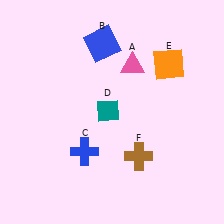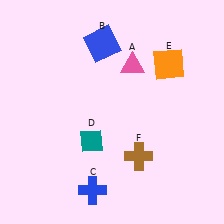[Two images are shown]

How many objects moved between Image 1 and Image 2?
2 objects moved between the two images.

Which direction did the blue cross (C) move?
The blue cross (C) moved down.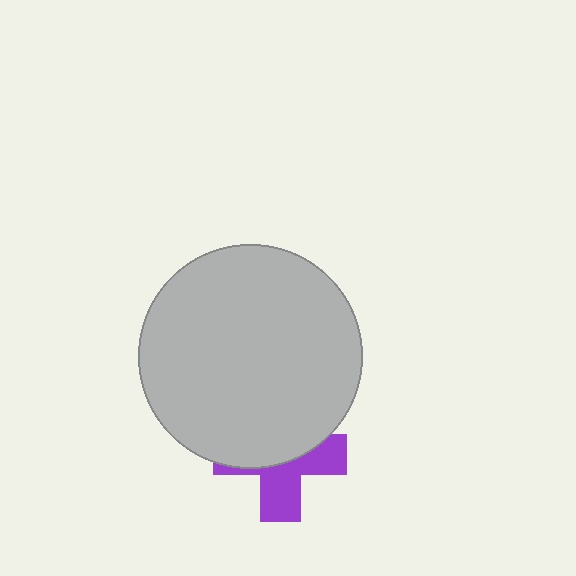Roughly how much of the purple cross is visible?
About half of it is visible (roughly 45%).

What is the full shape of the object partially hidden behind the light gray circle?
The partially hidden object is a purple cross.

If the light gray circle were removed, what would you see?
You would see the complete purple cross.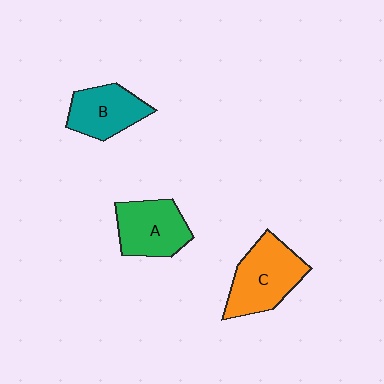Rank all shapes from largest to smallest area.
From largest to smallest: C (orange), A (green), B (teal).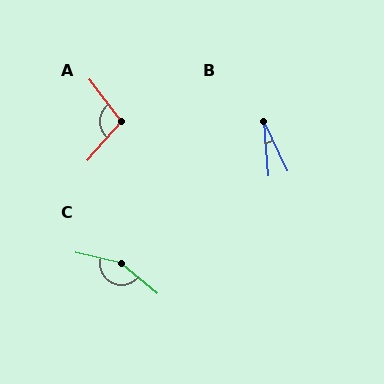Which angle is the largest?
C, at approximately 153 degrees.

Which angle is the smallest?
B, at approximately 21 degrees.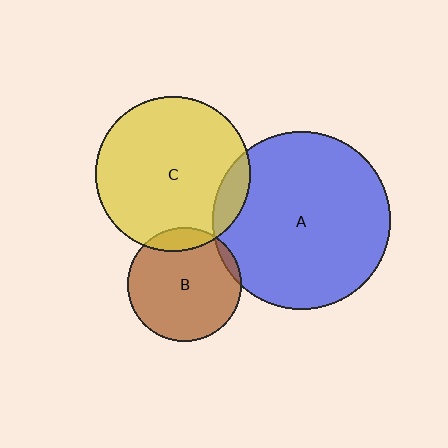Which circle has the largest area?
Circle A (blue).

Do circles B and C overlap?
Yes.